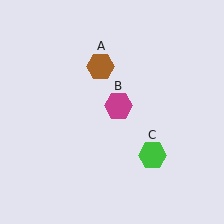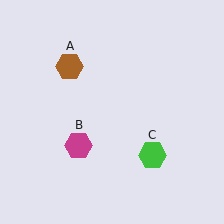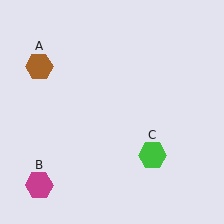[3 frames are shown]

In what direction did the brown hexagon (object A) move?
The brown hexagon (object A) moved left.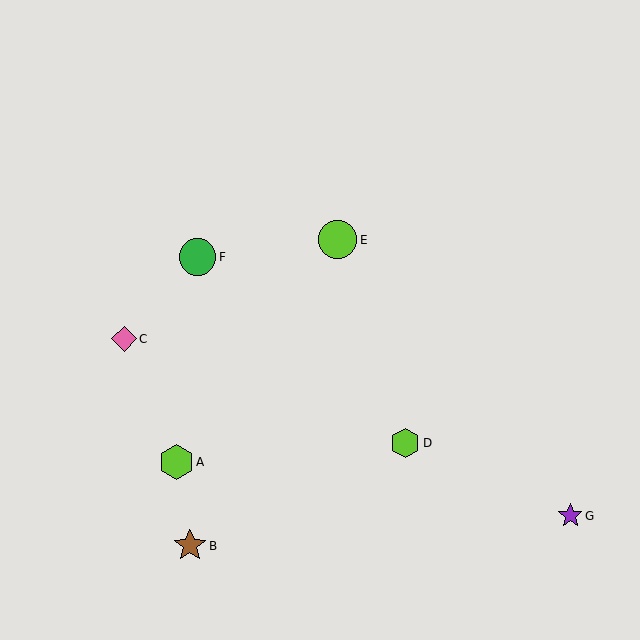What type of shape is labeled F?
Shape F is a green circle.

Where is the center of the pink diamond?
The center of the pink diamond is at (124, 339).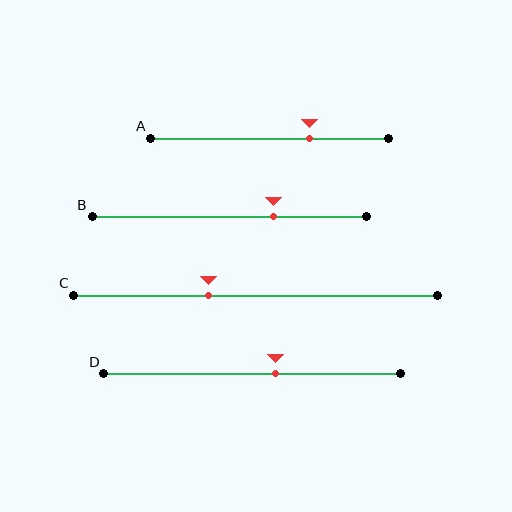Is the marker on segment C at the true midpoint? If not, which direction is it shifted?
No, the marker on segment C is shifted to the left by about 13% of the segment length.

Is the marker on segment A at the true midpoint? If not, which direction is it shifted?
No, the marker on segment A is shifted to the right by about 17% of the segment length.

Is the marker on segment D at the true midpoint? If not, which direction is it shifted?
No, the marker on segment D is shifted to the right by about 8% of the segment length.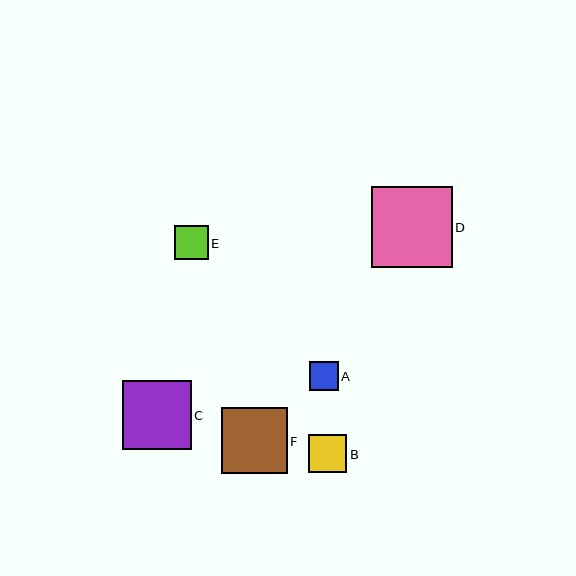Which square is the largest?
Square D is the largest with a size of approximately 81 pixels.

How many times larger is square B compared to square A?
Square B is approximately 1.3 times the size of square A.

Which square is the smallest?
Square A is the smallest with a size of approximately 28 pixels.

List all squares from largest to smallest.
From largest to smallest: D, C, F, B, E, A.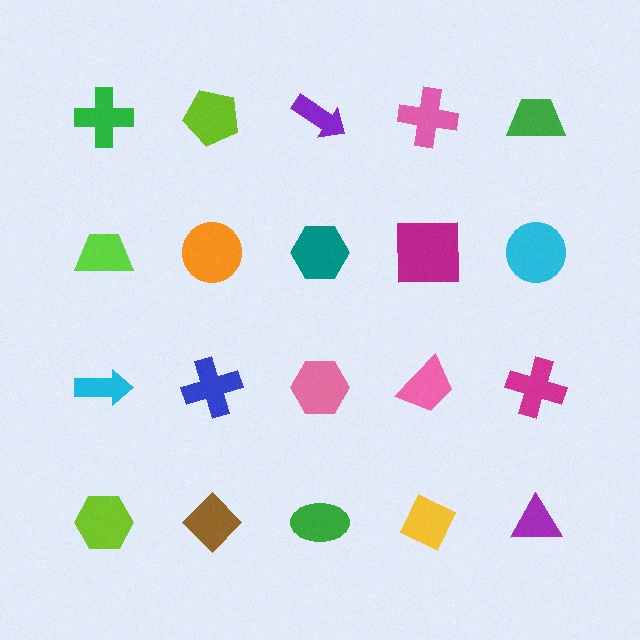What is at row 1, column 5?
A green trapezoid.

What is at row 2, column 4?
A magenta square.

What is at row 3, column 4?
A pink trapezoid.